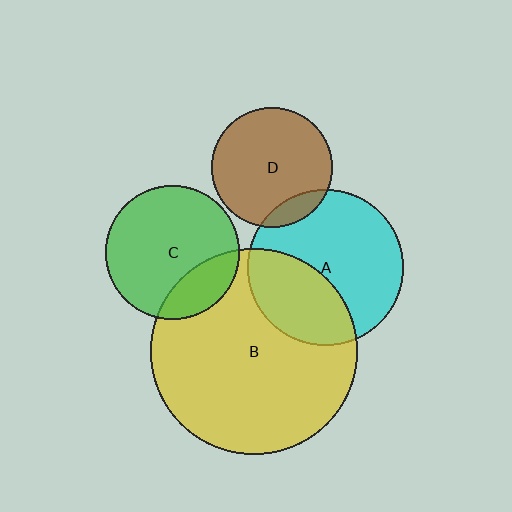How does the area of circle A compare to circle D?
Approximately 1.7 times.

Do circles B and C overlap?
Yes.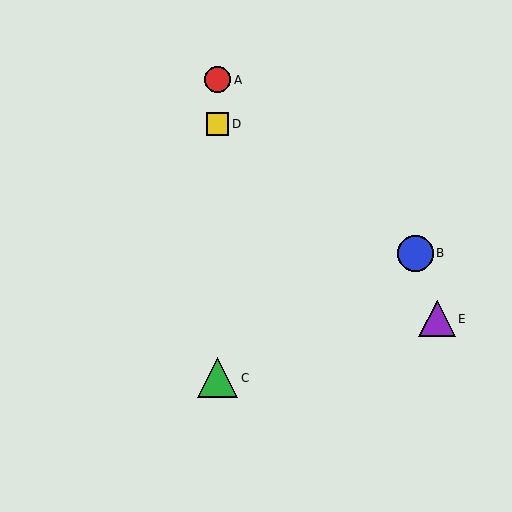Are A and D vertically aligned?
Yes, both are at x≈218.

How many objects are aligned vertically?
3 objects (A, C, D) are aligned vertically.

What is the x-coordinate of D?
Object D is at x≈218.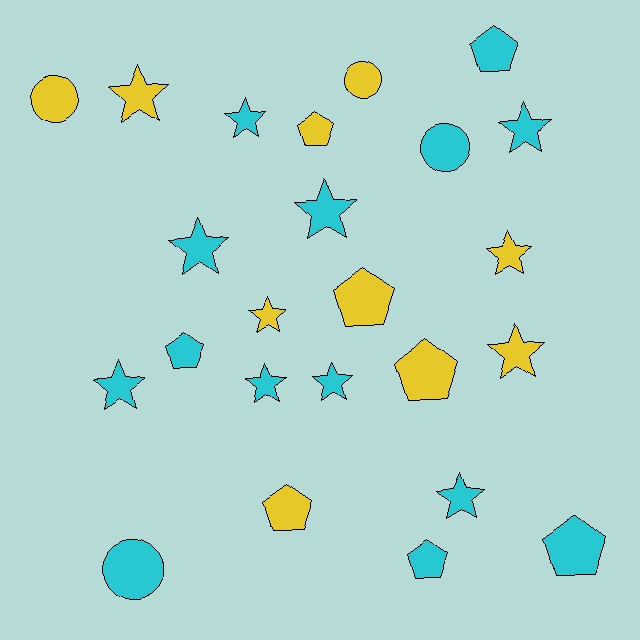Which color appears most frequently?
Cyan, with 14 objects.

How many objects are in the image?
There are 24 objects.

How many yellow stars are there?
There are 4 yellow stars.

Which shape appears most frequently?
Star, with 12 objects.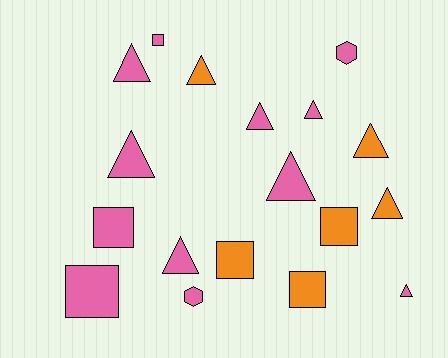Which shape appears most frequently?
Triangle, with 10 objects.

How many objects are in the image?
There are 18 objects.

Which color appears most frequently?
Pink, with 12 objects.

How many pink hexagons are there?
There are 2 pink hexagons.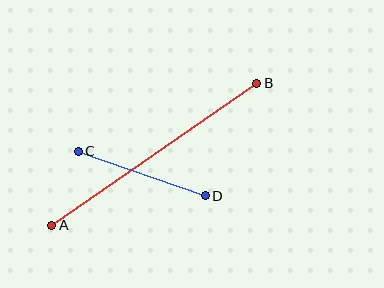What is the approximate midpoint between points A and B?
The midpoint is at approximately (154, 154) pixels.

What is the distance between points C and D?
The distance is approximately 135 pixels.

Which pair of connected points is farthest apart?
Points A and B are farthest apart.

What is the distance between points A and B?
The distance is approximately 249 pixels.